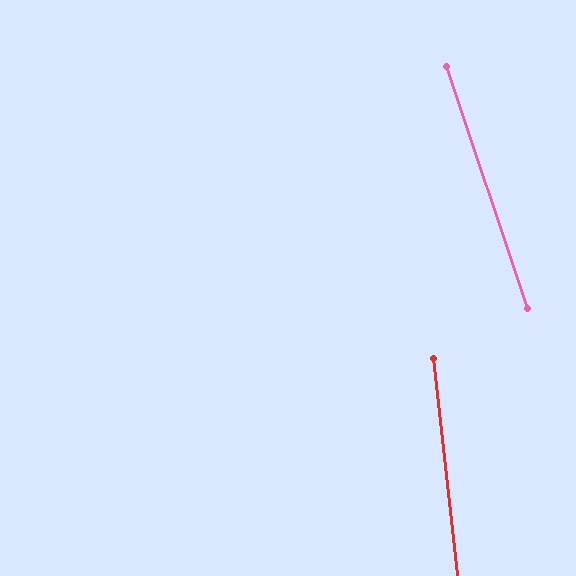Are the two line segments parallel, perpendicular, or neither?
Neither parallel nor perpendicular — they differ by about 12°.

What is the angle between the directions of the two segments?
Approximately 12 degrees.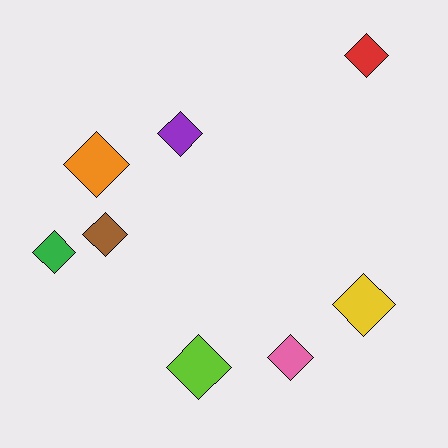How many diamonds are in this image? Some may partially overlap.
There are 8 diamonds.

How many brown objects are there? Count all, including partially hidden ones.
There is 1 brown object.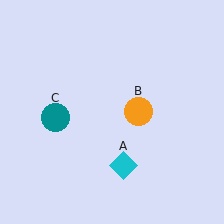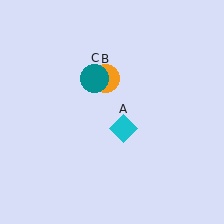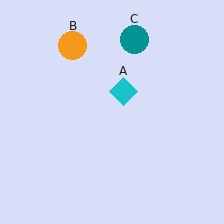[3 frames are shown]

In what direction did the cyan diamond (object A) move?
The cyan diamond (object A) moved up.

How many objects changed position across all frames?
3 objects changed position: cyan diamond (object A), orange circle (object B), teal circle (object C).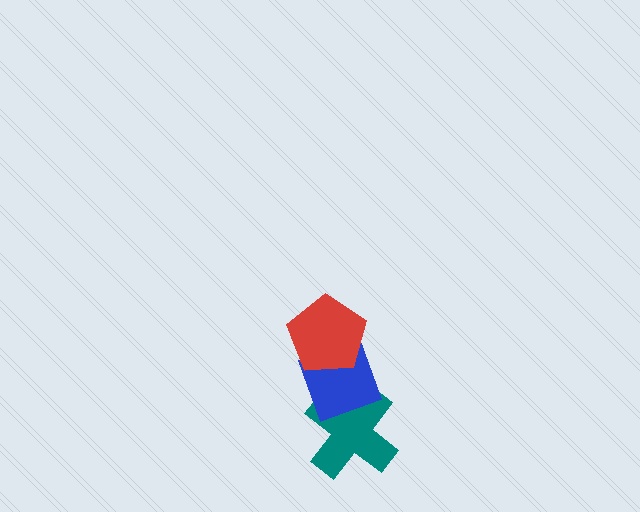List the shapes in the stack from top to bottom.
From top to bottom: the red pentagon, the blue diamond, the teal cross.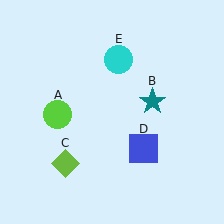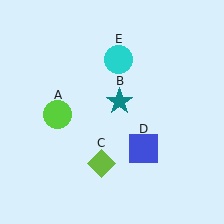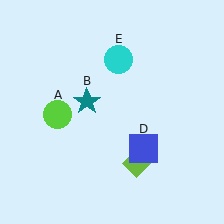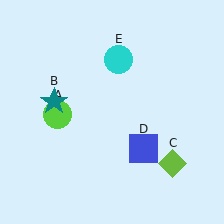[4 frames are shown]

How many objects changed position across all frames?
2 objects changed position: teal star (object B), lime diamond (object C).